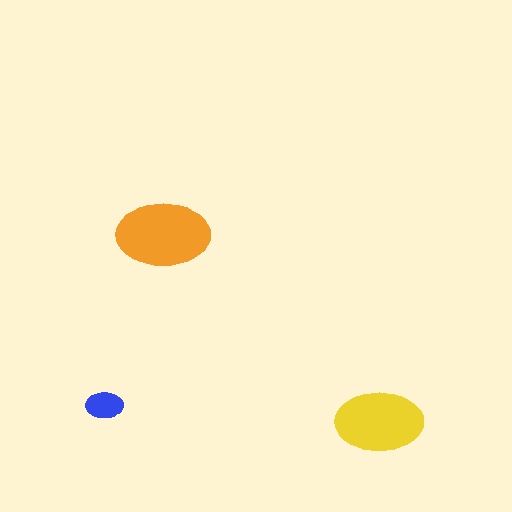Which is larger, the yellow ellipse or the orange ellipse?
The orange one.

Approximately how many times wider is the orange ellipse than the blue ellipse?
About 2.5 times wider.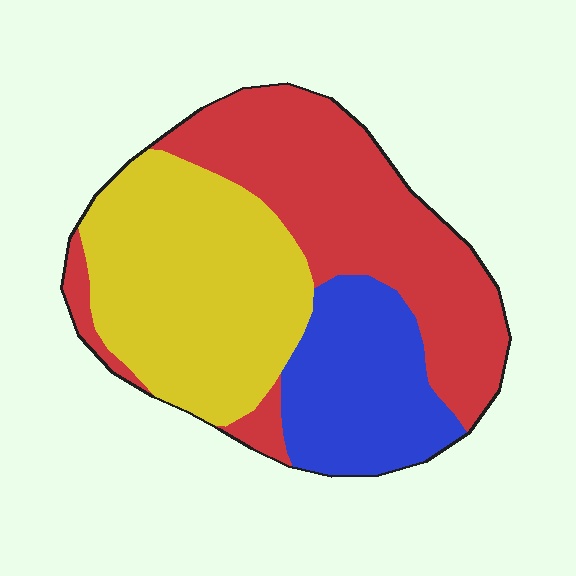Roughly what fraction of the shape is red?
Red takes up between a quarter and a half of the shape.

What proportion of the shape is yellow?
Yellow covers 37% of the shape.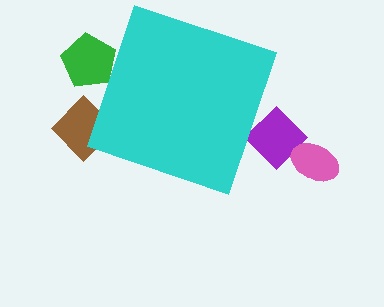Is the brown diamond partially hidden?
Yes, the brown diamond is partially hidden behind the cyan diamond.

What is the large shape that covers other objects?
A cyan diamond.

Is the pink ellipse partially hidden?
No, the pink ellipse is fully visible.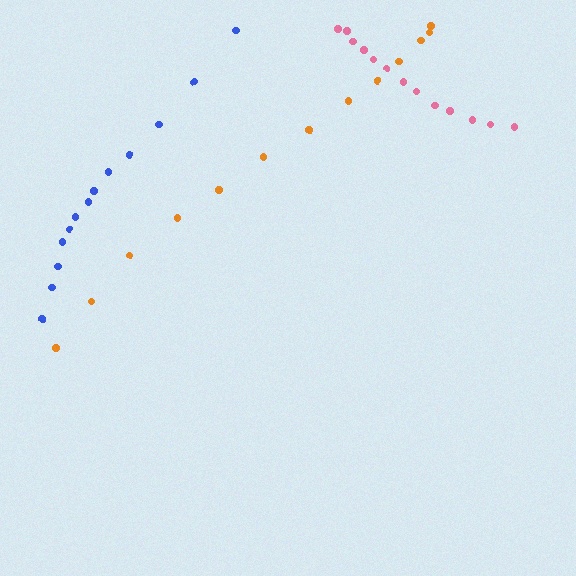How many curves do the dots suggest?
There are 3 distinct paths.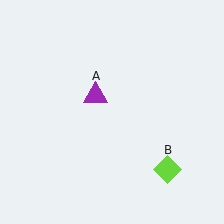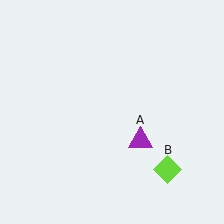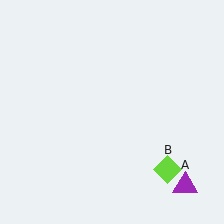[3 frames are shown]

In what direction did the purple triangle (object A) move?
The purple triangle (object A) moved down and to the right.